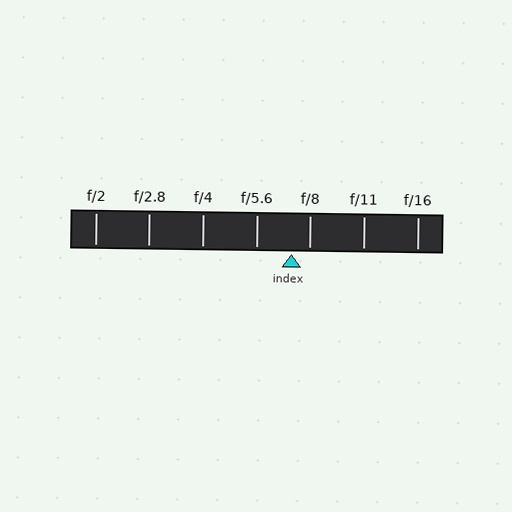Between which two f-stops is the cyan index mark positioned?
The index mark is between f/5.6 and f/8.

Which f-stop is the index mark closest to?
The index mark is closest to f/8.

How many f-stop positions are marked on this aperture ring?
There are 7 f-stop positions marked.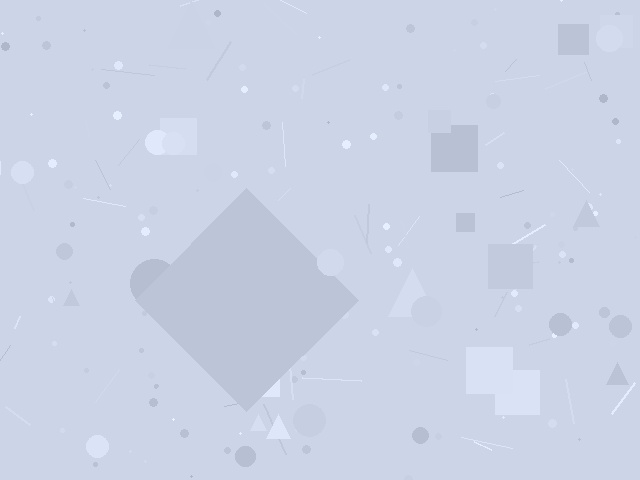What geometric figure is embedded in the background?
A diamond is embedded in the background.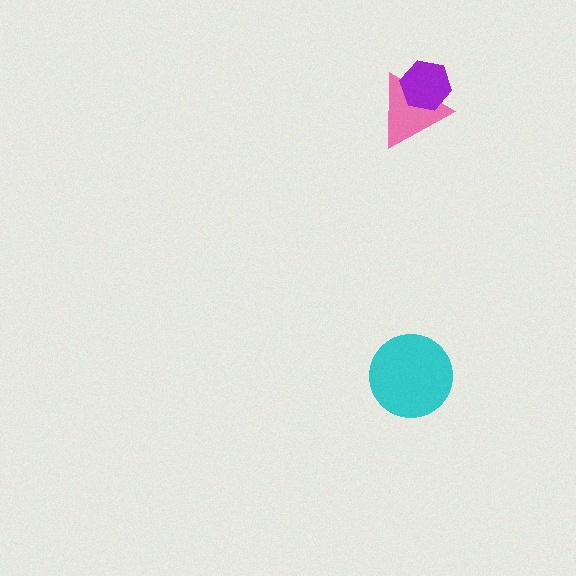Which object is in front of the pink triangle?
The purple hexagon is in front of the pink triangle.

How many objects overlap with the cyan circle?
0 objects overlap with the cyan circle.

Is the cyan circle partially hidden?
No, no other shape covers it.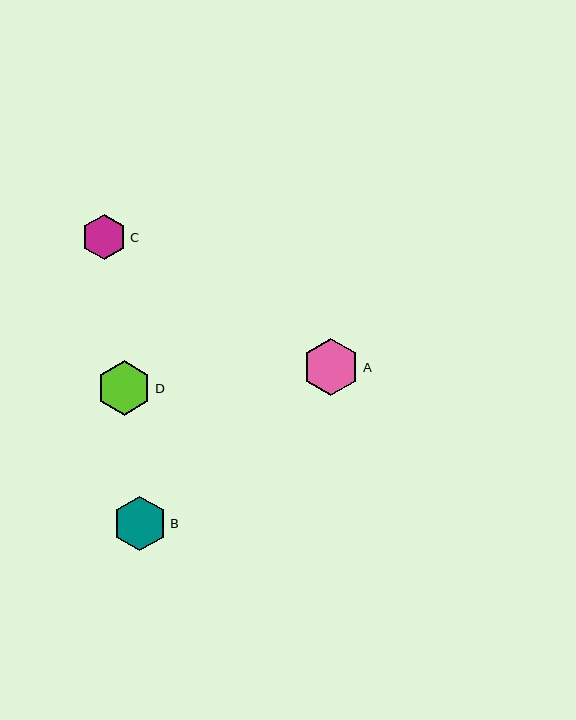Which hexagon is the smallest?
Hexagon C is the smallest with a size of approximately 45 pixels.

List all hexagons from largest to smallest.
From largest to smallest: A, D, B, C.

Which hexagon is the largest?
Hexagon A is the largest with a size of approximately 58 pixels.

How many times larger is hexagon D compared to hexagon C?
Hexagon D is approximately 1.2 times the size of hexagon C.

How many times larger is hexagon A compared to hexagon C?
Hexagon A is approximately 1.3 times the size of hexagon C.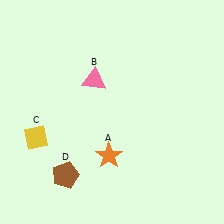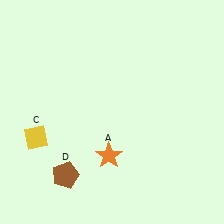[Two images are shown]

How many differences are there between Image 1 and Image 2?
There is 1 difference between the two images.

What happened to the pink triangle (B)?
The pink triangle (B) was removed in Image 2. It was in the top-left area of Image 1.